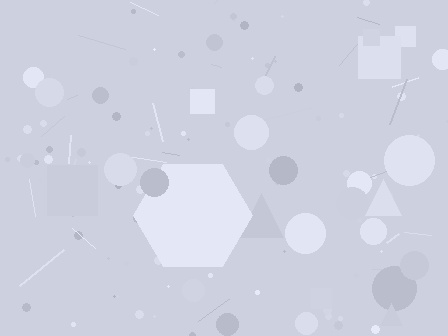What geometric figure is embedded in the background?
A hexagon is embedded in the background.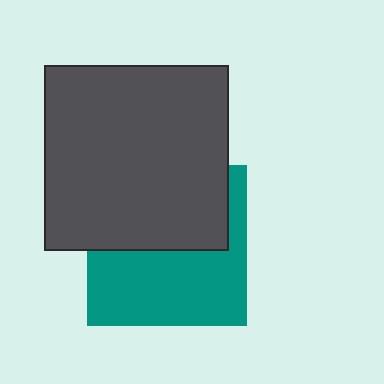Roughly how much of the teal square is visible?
About half of it is visible (roughly 52%).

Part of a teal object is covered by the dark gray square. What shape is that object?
It is a square.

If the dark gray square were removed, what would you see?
You would see the complete teal square.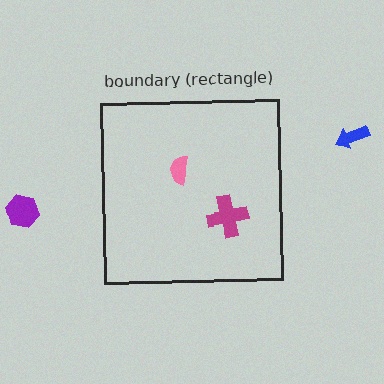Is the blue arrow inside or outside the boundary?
Outside.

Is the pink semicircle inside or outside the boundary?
Inside.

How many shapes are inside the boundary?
2 inside, 2 outside.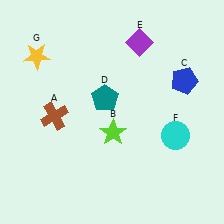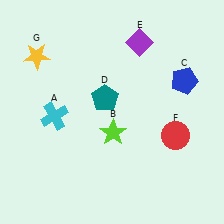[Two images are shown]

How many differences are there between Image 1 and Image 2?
There are 2 differences between the two images.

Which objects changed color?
A changed from brown to cyan. F changed from cyan to red.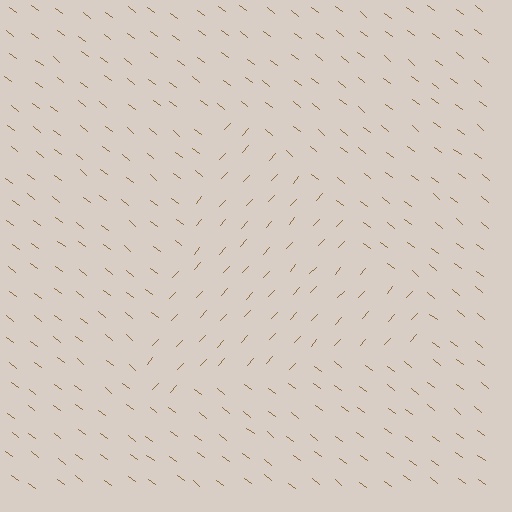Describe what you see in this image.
The image is filled with small brown line segments. A triangle region in the image has lines oriented differently from the surrounding lines, creating a visible texture boundary.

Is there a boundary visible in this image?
Yes, there is a texture boundary formed by a change in line orientation.